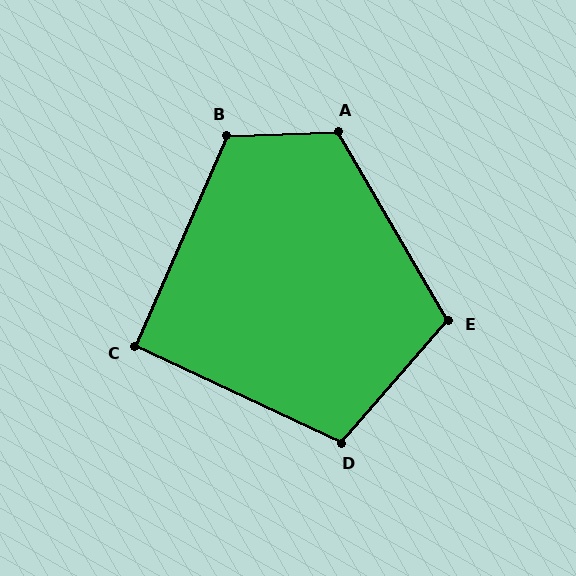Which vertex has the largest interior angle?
A, at approximately 118 degrees.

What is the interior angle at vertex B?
Approximately 116 degrees (obtuse).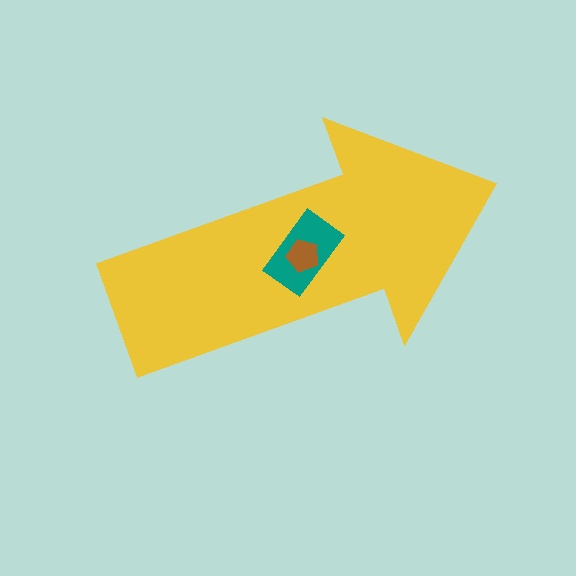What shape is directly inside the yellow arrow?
The teal rectangle.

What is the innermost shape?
The brown pentagon.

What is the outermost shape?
The yellow arrow.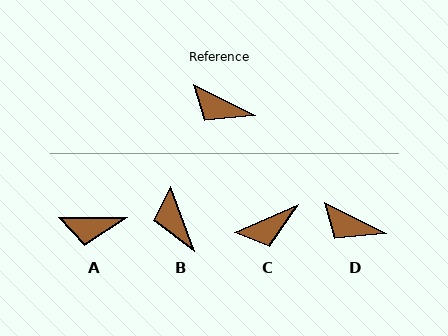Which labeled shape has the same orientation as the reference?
D.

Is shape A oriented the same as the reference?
No, it is off by about 27 degrees.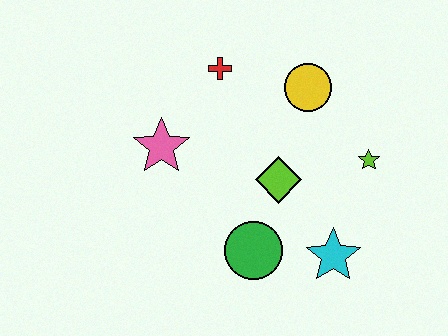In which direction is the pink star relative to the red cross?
The pink star is below the red cross.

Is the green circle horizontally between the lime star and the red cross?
Yes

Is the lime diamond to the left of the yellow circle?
Yes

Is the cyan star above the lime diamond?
No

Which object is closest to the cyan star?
The green circle is closest to the cyan star.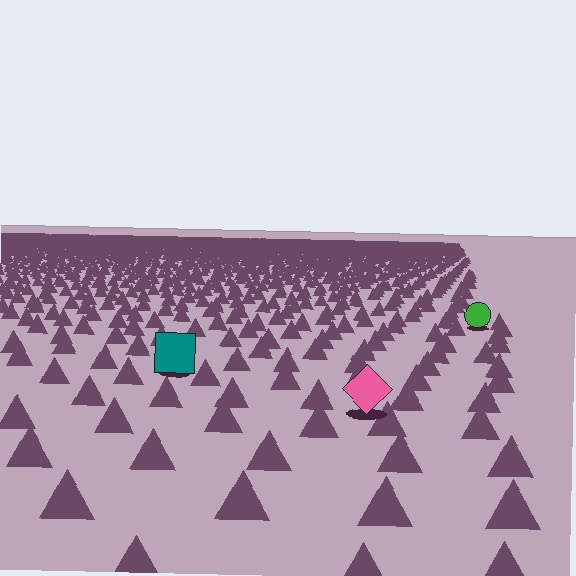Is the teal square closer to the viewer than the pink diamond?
No. The pink diamond is closer — you can tell from the texture gradient: the ground texture is coarser near it.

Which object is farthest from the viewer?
The green circle is farthest from the viewer. It appears smaller and the ground texture around it is denser.